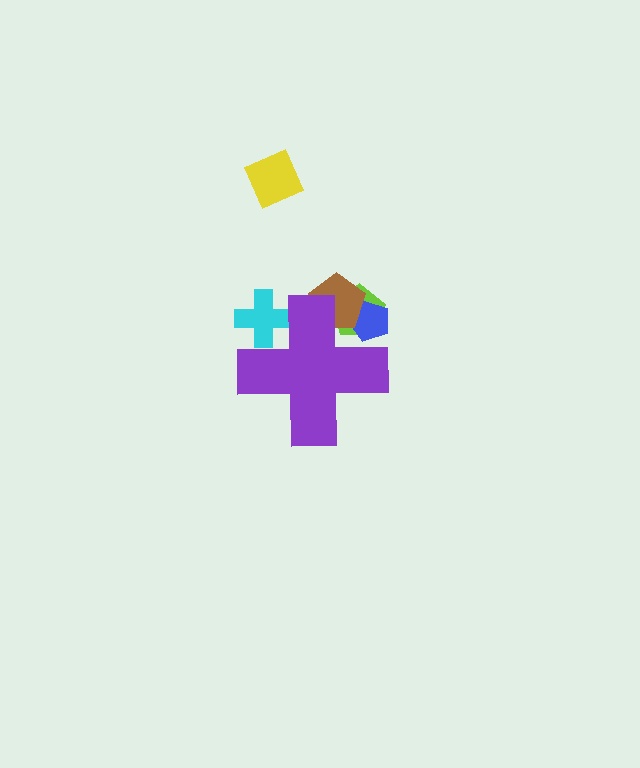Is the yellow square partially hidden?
No, the yellow square is fully visible.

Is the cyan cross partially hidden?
Yes, the cyan cross is partially hidden behind the purple cross.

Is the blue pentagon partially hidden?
Yes, the blue pentagon is partially hidden behind the purple cross.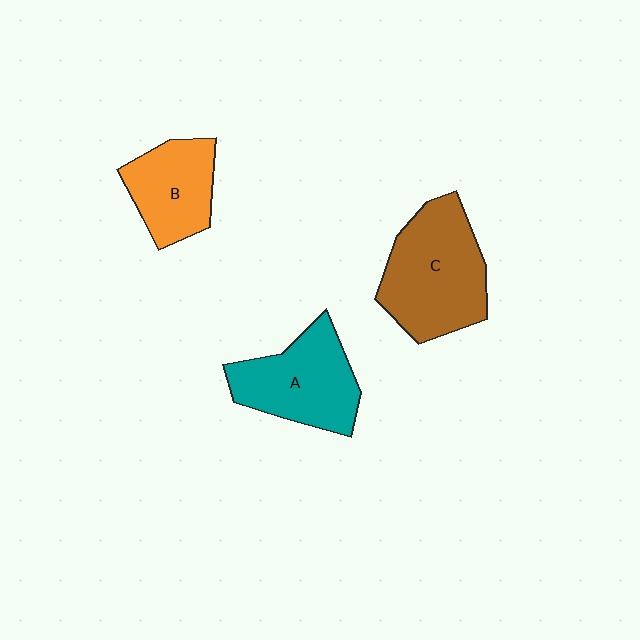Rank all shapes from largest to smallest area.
From largest to smallest: C (brown), A (teal), B (orange).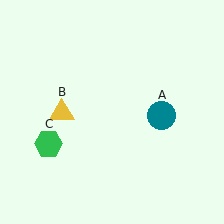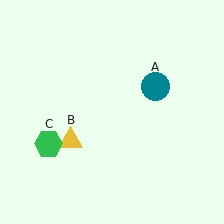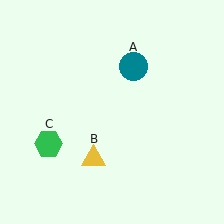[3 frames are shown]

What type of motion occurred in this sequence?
The teal circle (object A), yellow triangle (object B) rotated counterclockwise around the center of the scene.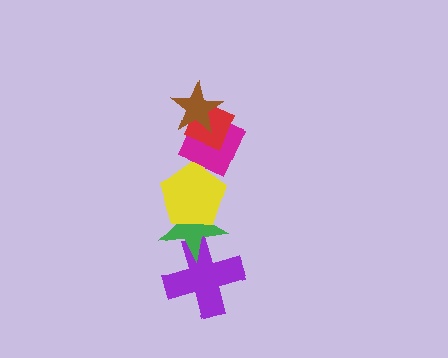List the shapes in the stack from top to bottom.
From top to bottom: the brown star, the red diamond, the magenta diamond, the yellow pentagon, the green star, the purple cross.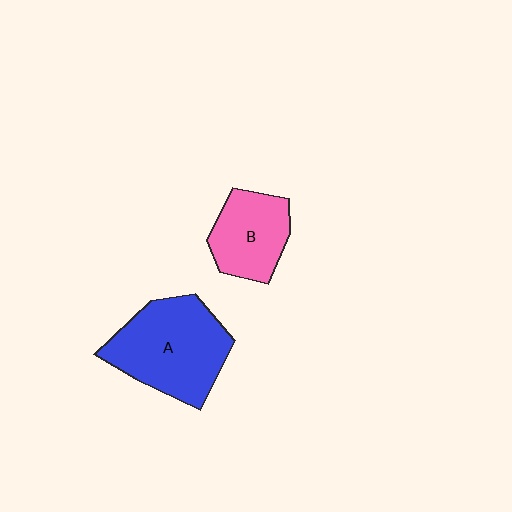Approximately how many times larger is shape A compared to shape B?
Approximately 1.6 times.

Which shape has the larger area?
Shape A (blue).